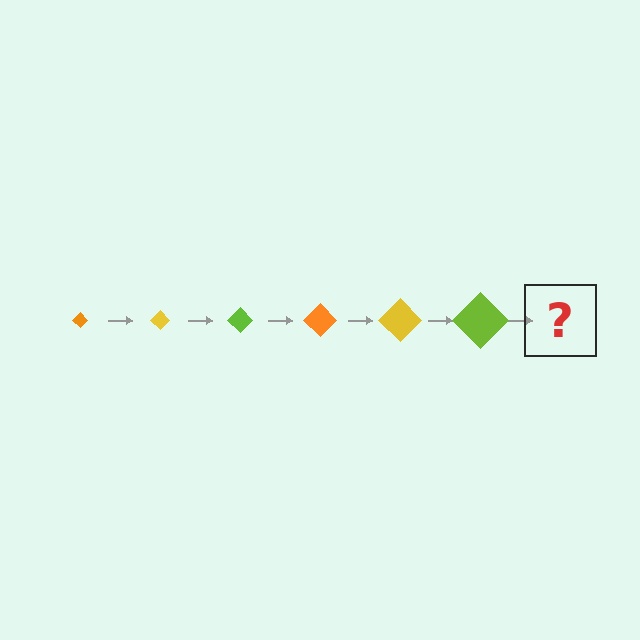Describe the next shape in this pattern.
It should be an orange diamond, larger than the previous one.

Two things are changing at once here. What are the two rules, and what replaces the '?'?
The two rules are that the diamond grows larger each step and the color cycles through orange, yellow, and lime. The '?' should be an orange diamond, larger than the previous one.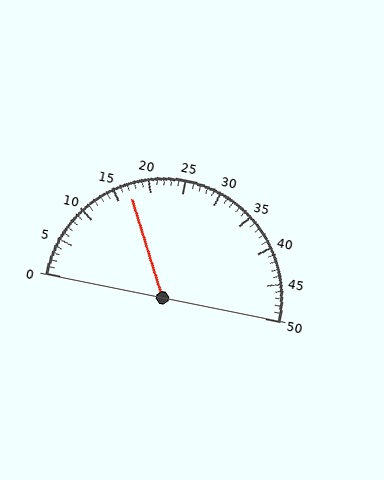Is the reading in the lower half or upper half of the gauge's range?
The reading is in the lower half of the range (0 to 50).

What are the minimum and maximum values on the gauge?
The gauge ranges from 0 to 50.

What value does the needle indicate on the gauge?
The needle indicates approximately 17.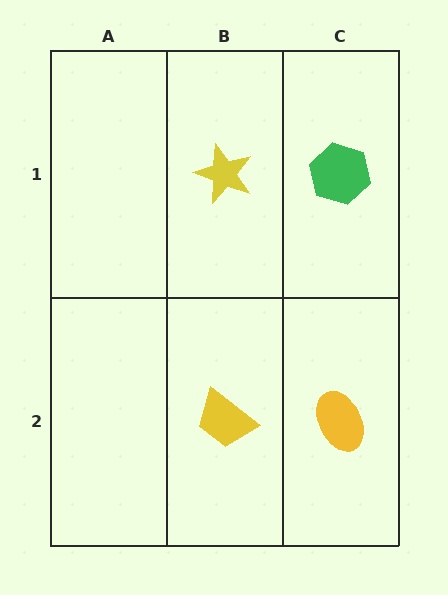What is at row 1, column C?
A green hexagon.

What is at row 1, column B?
A yellow star.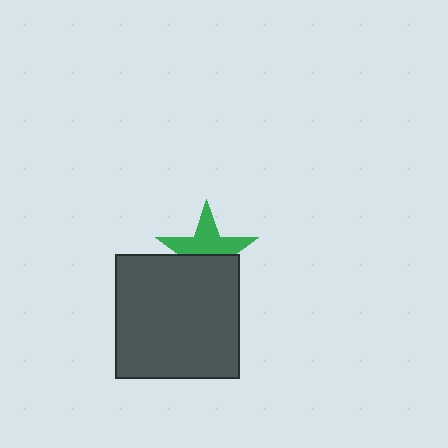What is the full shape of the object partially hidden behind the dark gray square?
The partially hidden object is a green star.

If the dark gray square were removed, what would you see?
You would see the complete green star.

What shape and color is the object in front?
The object in front is a dark gray square.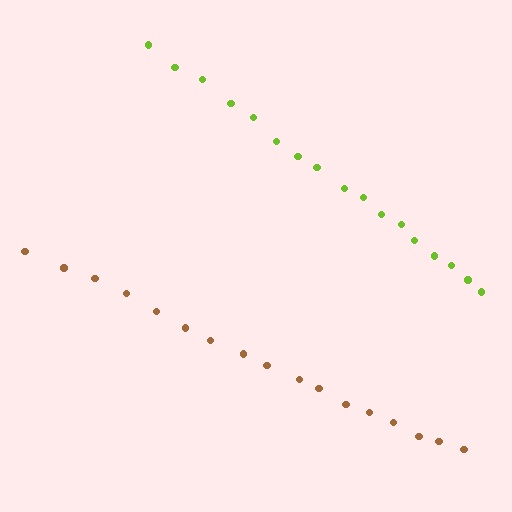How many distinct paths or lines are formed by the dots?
There are 2 distinct paths.